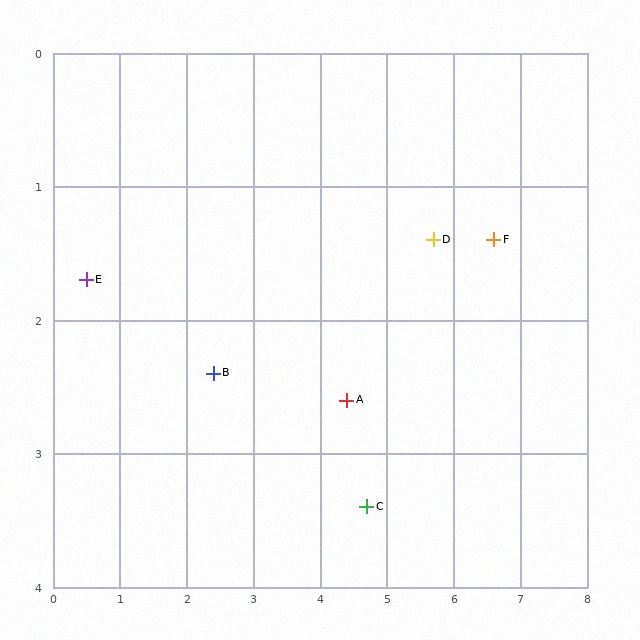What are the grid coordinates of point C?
Point C is at approximately (4.7, 3.4).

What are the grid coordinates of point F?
Point F is at approximately (6.6, 1.4).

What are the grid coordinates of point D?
Point D is at approximately (5.7, 1.4).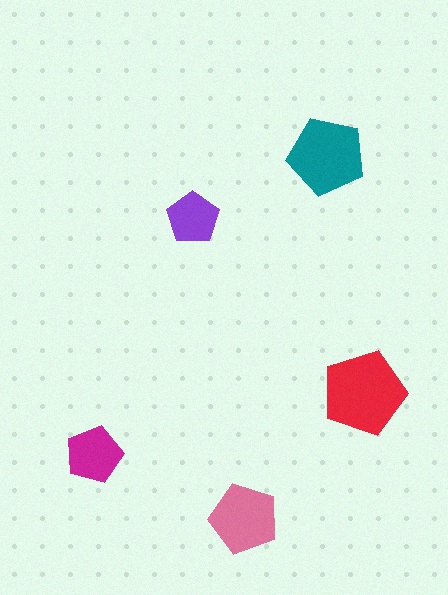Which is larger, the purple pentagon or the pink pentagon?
The pink one.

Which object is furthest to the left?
The magenta pentagon is leftmost.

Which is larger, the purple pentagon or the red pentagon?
The red one.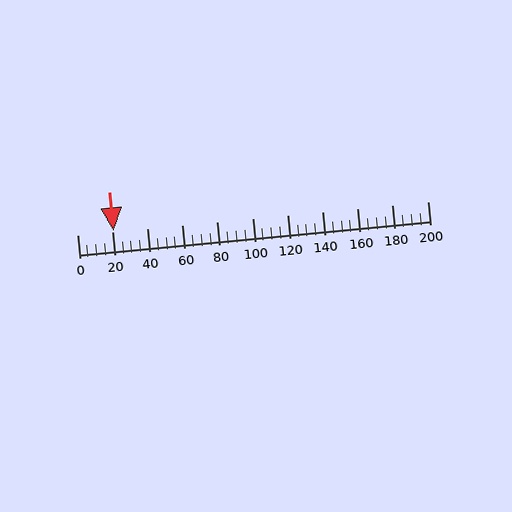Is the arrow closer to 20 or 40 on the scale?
The arrow is closer to 20.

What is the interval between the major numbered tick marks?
The major tick marks are spaced 20 units apart.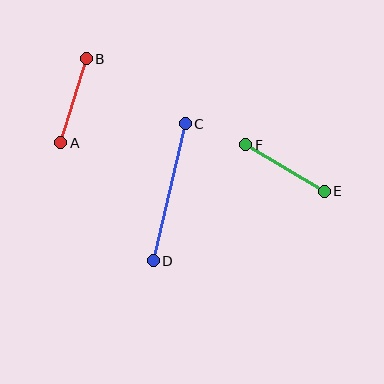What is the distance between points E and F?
The distance is approximately 91 pixels.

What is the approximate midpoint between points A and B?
The midpoint is at approximately (73, 101) pixels.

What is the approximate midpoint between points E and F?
The midpoint is at approximately (285, 168) pixels.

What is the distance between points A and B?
The distance is approximately 88 pixels.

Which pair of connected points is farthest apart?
Points C and D are farthest apart.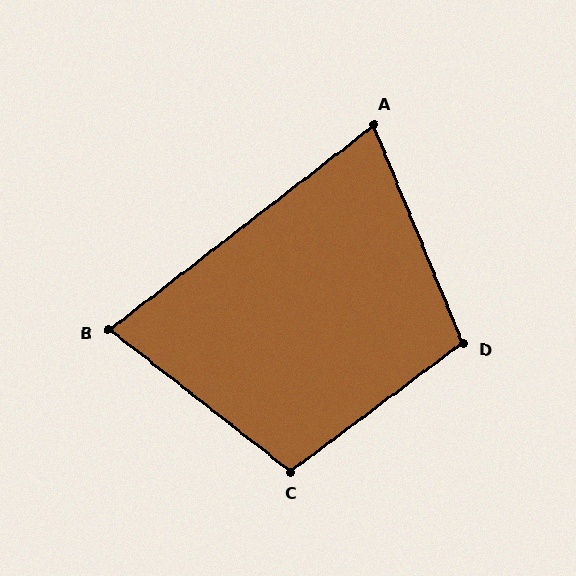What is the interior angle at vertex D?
Approximately 104 degrees (obtuse).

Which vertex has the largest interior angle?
C, at approximately 105 degrees.